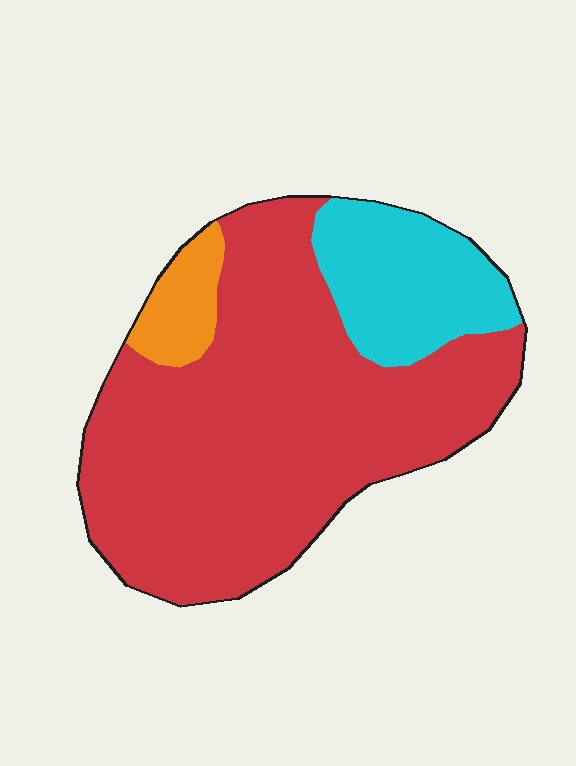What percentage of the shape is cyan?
Cyan covers 19% of the shape.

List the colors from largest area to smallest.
From largest to smallest: red, cyan, orange.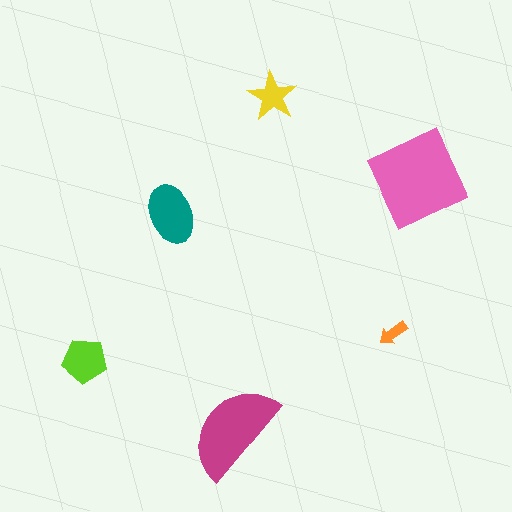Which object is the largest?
The pink diamond.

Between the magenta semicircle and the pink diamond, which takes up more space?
The pink diamond.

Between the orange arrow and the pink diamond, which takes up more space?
The pink diamond.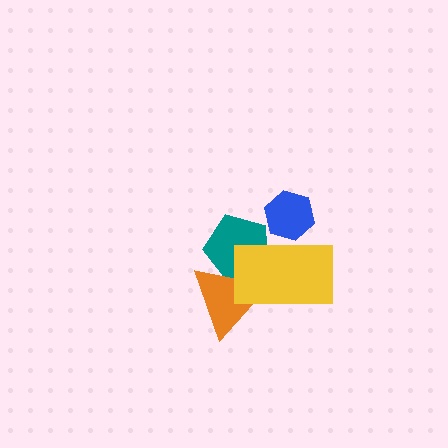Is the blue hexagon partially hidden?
Yes, it is partially covered by another shape.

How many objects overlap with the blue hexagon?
1 object overlaps with the blue hexagon.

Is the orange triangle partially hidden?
Yes, it is partially covered by another shape.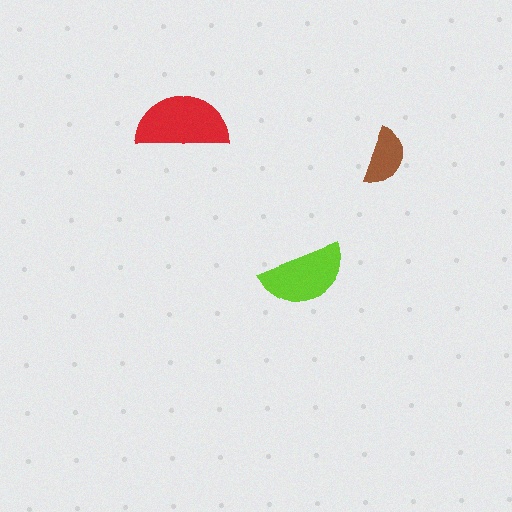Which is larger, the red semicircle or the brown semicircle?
The red one.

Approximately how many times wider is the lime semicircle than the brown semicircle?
About 1.5 times wider.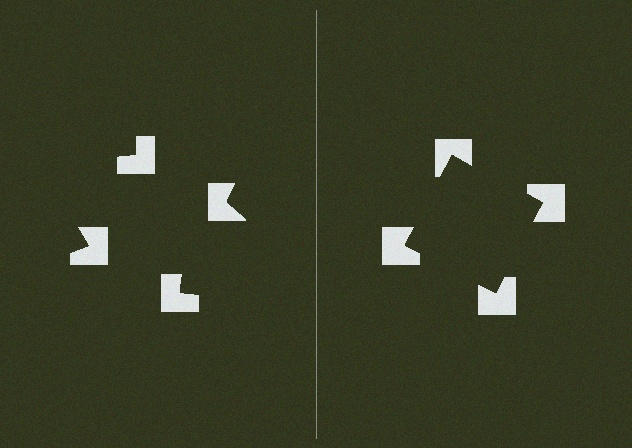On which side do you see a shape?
An illusory square appears on the right side. On the left side the wedge cuts are rotated, so no coherent shape forms.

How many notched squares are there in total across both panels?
8 — 4 on each side.